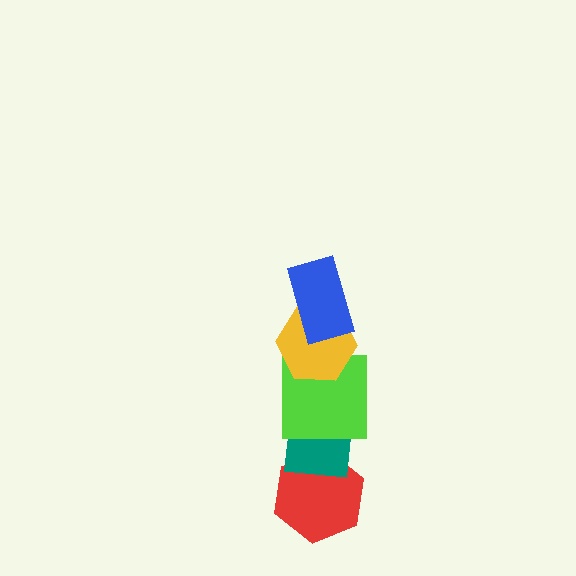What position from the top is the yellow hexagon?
The yellow hexagon is 2nd from the top.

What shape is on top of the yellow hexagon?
The blue rectangle is on top of the yellow hexagon.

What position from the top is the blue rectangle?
The blue rectangle is 1st from the top.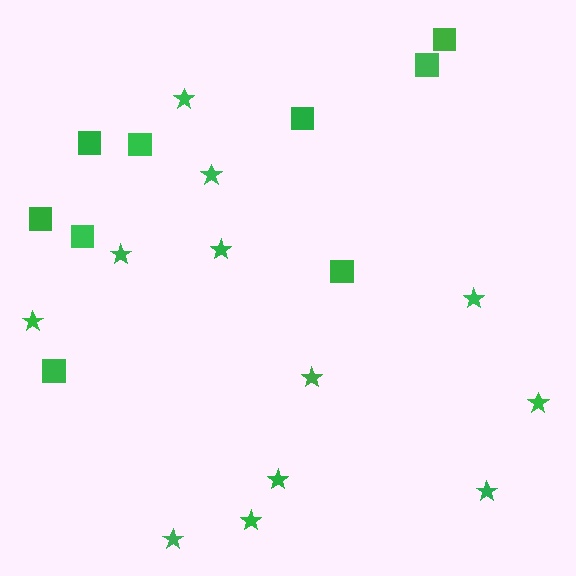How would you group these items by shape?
There are 2 groups: one group of squares (9) and one group of stars (12).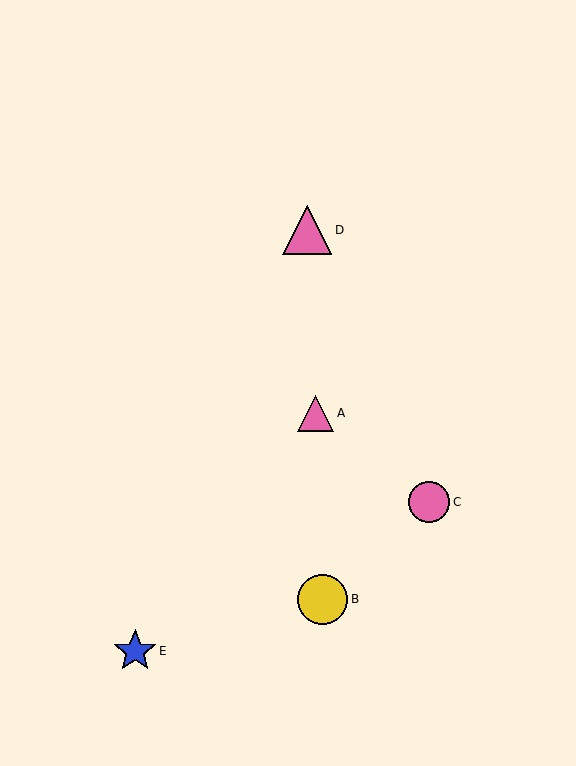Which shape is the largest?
The yellow circle (labeled B) is the largest.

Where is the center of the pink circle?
The center of the pink circle is at (429, 502).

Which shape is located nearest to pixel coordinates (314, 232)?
The pink triangle (labeled D) at (307, 230) is nearest to that location.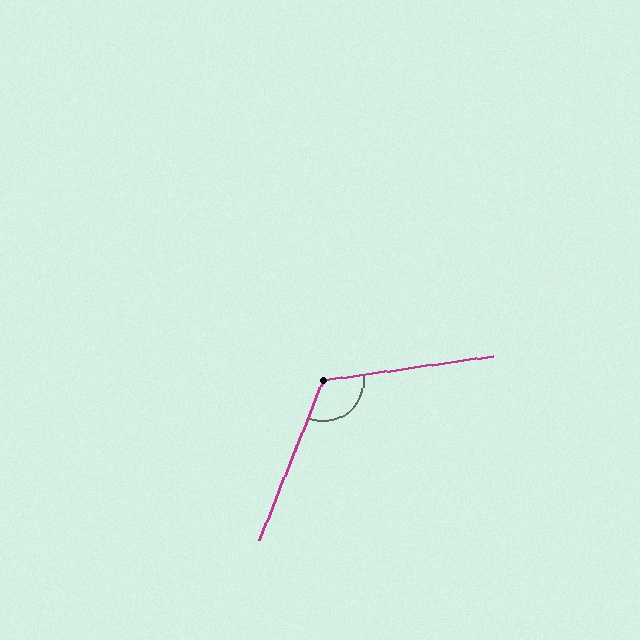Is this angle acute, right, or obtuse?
It is obtuse.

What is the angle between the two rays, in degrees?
Approximately 120 degrees.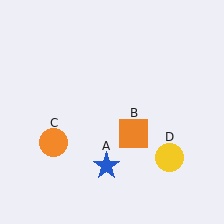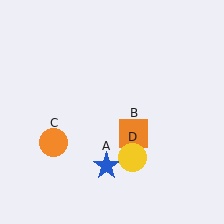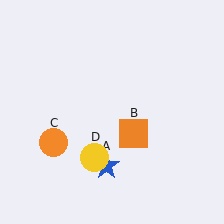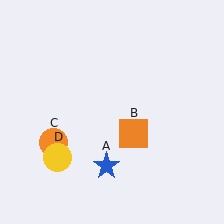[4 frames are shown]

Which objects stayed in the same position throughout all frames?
Blue star (object A) and orange square (object B) and orange circle (object C) remained stationary.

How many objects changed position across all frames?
1 object changed position: yellow circle (object D).